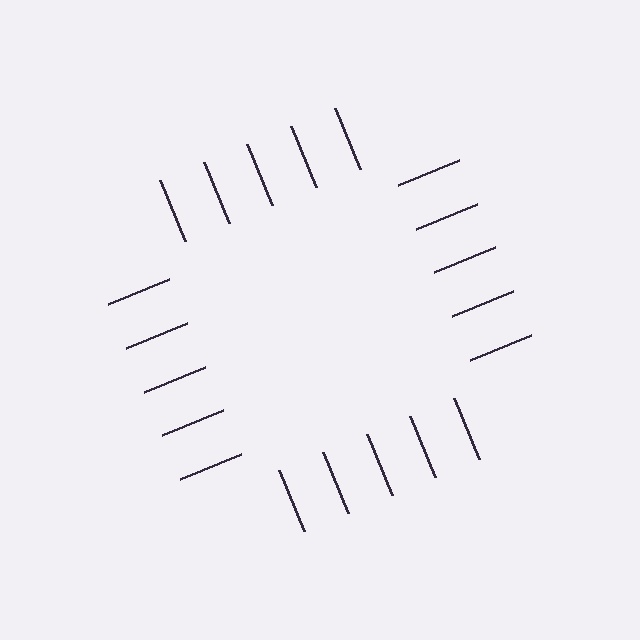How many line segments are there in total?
20 — 5 along each of the 4 edges.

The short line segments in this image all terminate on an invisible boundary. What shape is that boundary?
An illusory square — the line segments terminate on its edges but no continuous stroke is drawn.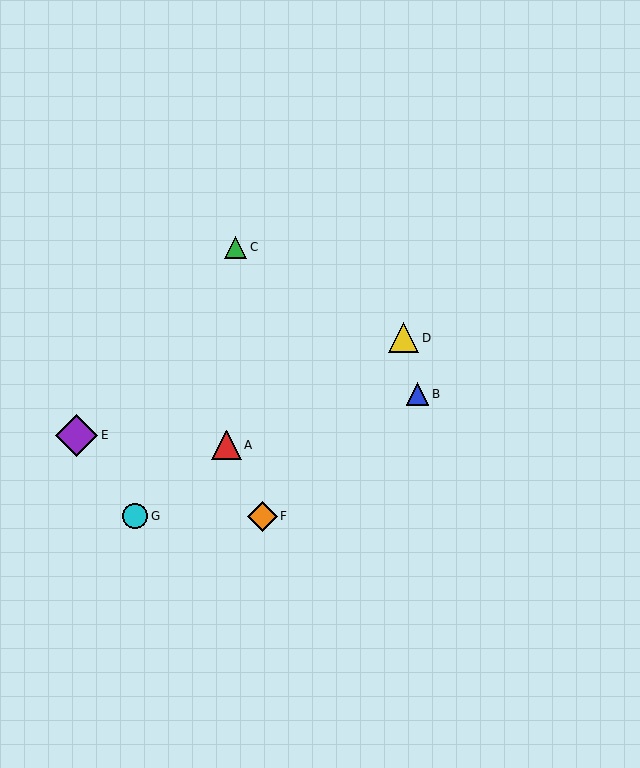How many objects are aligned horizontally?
2 objects (F, G) are aligned horizontally.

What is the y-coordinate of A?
Object A is at y≈445.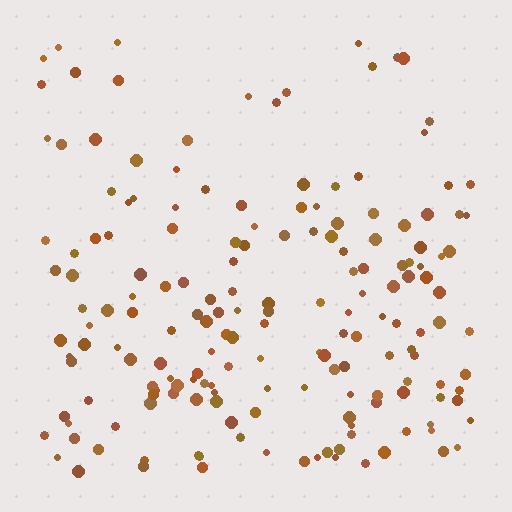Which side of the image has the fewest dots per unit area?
The top.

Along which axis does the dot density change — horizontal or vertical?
Vertical.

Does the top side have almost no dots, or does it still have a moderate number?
Still a moderate number, just noticeably fewer than the bottom.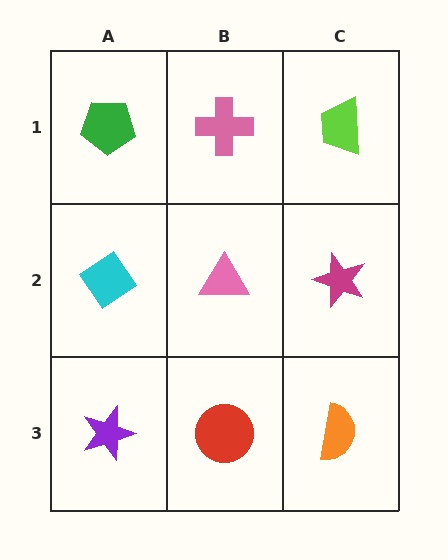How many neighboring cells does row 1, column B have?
3.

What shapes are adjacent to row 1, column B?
A pink triangle (row 2, column B), a green pentagon (row 1, column A), a lime trapezoid (row 1, column C).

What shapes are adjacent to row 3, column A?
A cyan diamond (row 2, column A), a red circle (row 3, column B).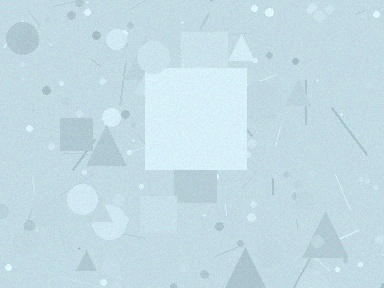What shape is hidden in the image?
A square is hidden in the image.